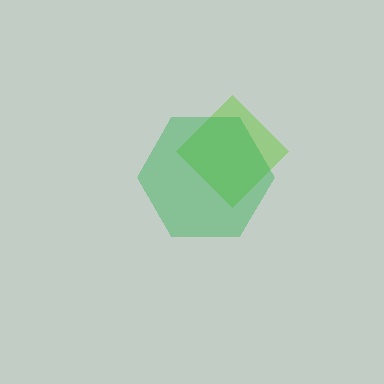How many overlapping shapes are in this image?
There are 2 overlapping shapes in the image.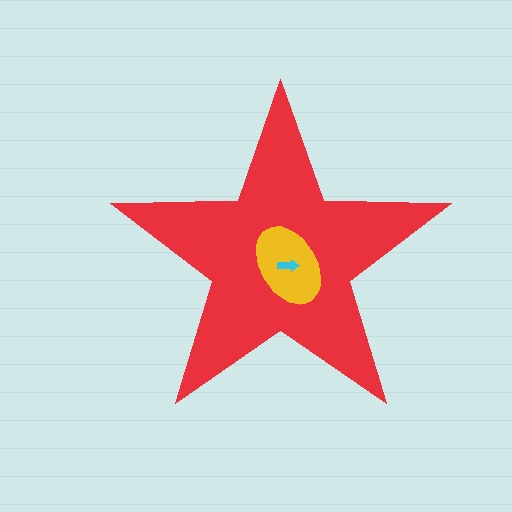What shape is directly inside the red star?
The yellow ellipse.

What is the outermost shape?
The red star.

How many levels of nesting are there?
3.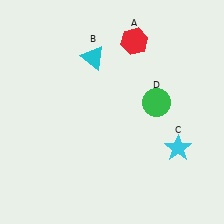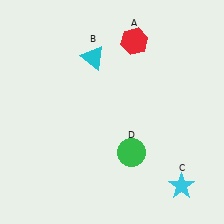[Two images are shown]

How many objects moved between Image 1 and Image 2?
2 objects moved between the two images.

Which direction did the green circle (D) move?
The green circle (D) moved down.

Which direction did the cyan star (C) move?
The cyan star (C) moved down.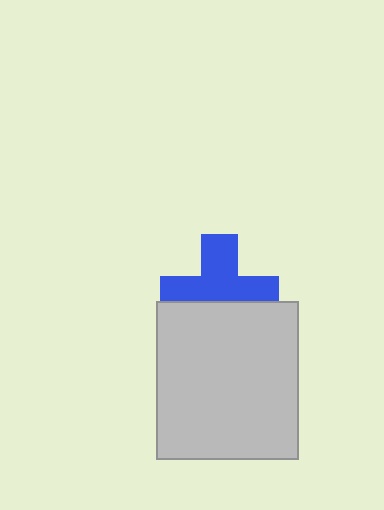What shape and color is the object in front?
The object in front is a light gray rectangle.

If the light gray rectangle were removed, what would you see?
You would see the complete blue cross.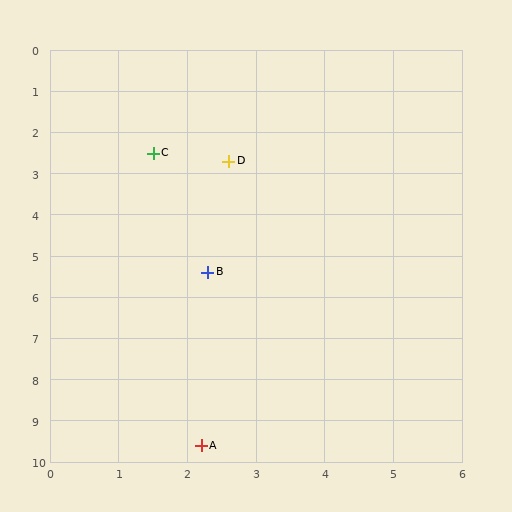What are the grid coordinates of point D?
Point D is at approximately (2.6, 2.7).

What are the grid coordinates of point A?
Point A is at approximately (2.2, 9.6).